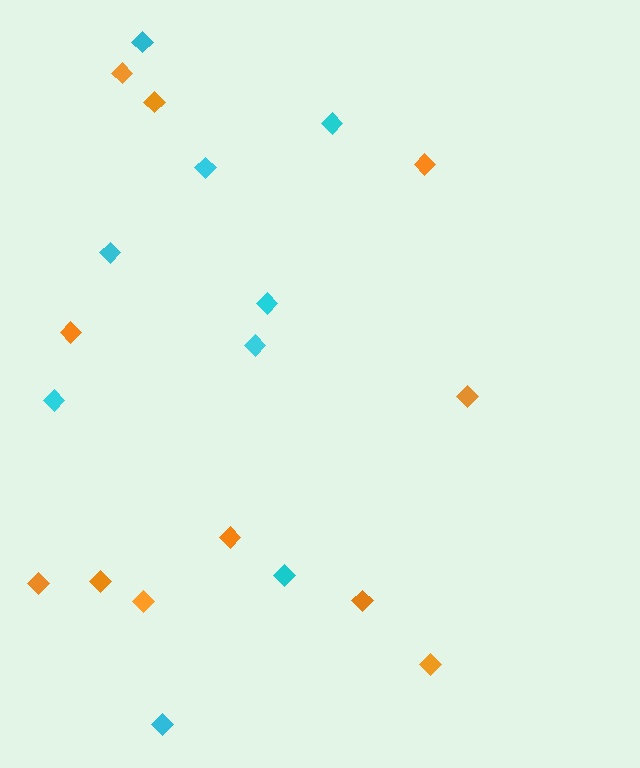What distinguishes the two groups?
There are 2 groups: one group of orange diamonds (11) and one group of cyan diamonds (9).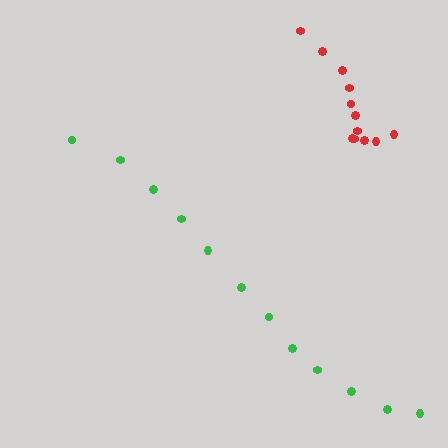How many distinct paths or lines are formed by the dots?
There are 2 distinct paths.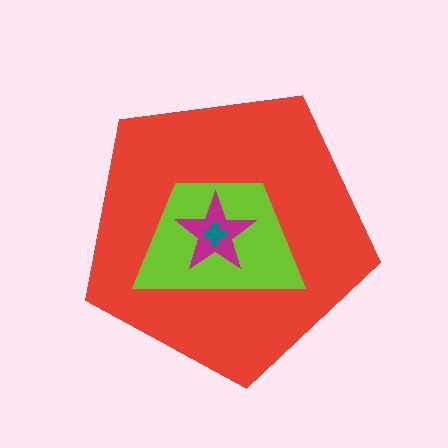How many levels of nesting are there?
4.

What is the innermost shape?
The teal cross.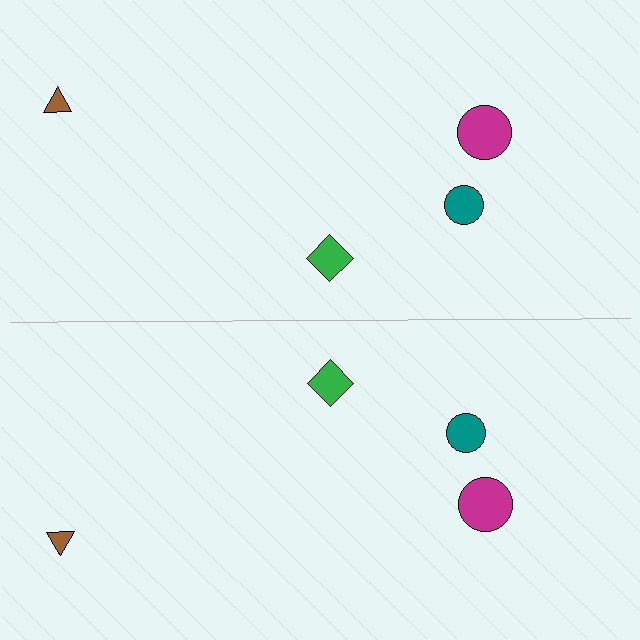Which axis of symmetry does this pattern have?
The pattern has a horizontal axis of symmetry running through the center of the image.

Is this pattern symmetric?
Yes, this pattern has bilateral (reflection) symmetry.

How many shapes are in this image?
There are 8 shapes in this image.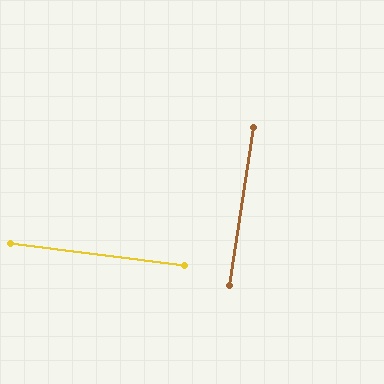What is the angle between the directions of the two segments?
Approximately 89 degrees.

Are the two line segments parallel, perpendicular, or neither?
Perpendicular — they meet at approximately 89°.